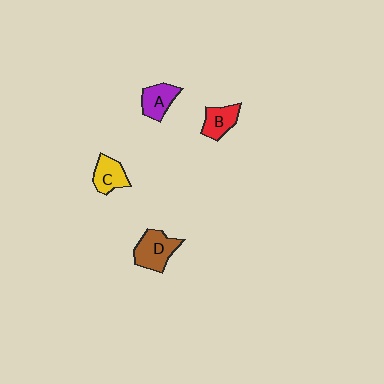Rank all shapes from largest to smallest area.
From largest to smallest: D (brown), A (purple), C (yellow), B (red).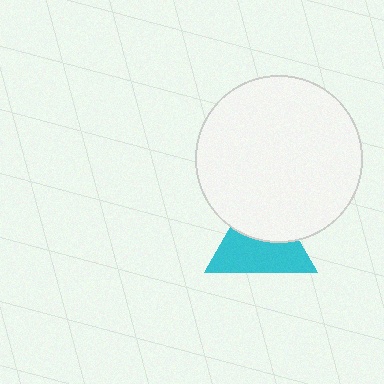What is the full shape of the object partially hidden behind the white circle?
The partially hidden object is a cyan triangle.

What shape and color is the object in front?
The object in front is a white circle.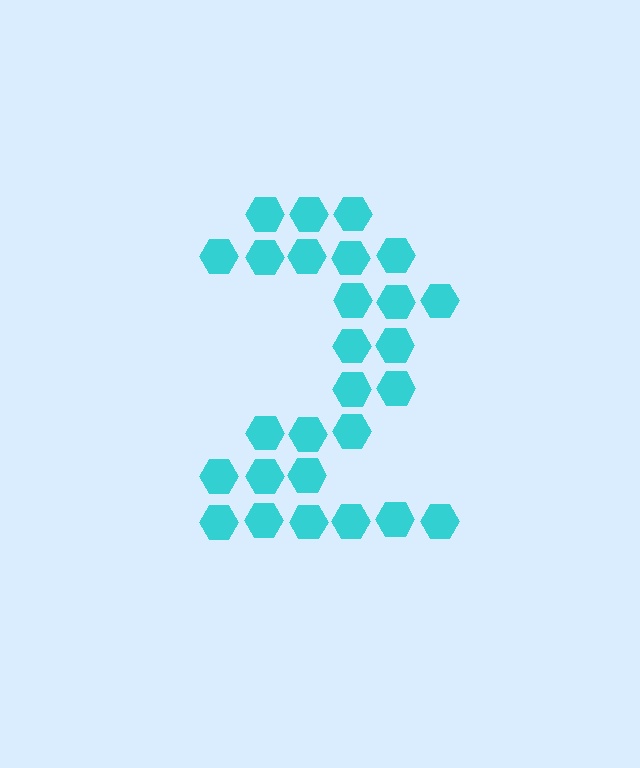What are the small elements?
The small elements are hexagons.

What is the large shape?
The large shape is the digit 2.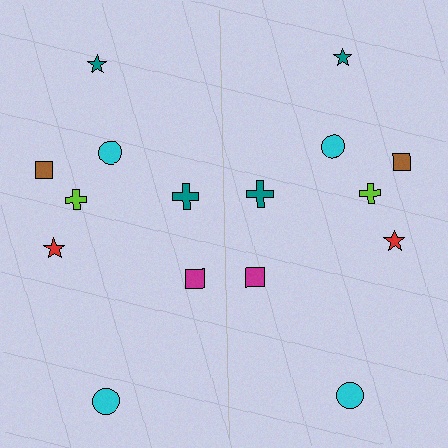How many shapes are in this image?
There are 16 shapes in this image.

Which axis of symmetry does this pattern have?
The pattern has a vertical axis of symmetry running through the center of the image.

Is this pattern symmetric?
Yes, this pattern has bilateral (reflection) symmetry.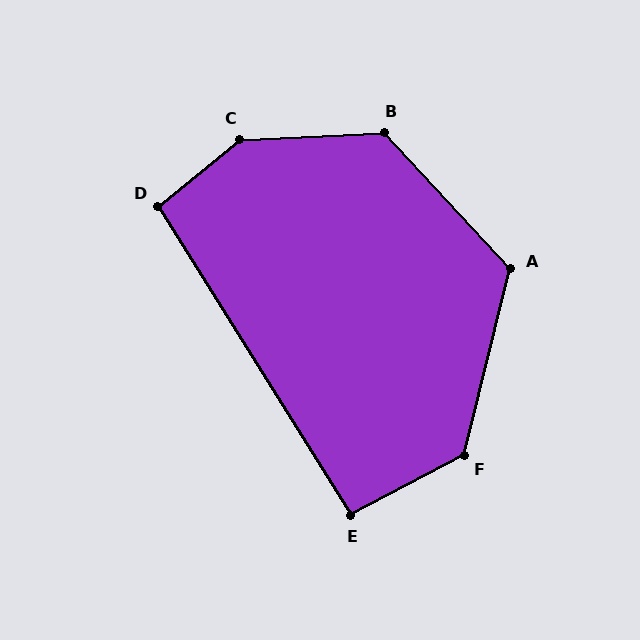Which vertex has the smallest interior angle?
E, at approximately 94 degrees.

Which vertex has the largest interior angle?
C, at approximately 143 degrees.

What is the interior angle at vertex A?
Approximately 123 degrees (obtuse).